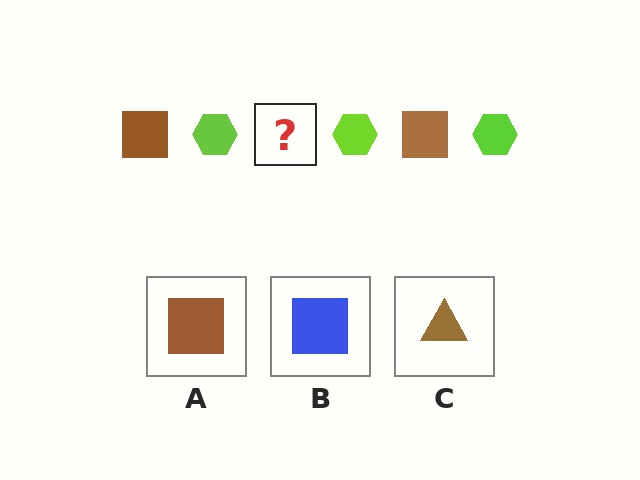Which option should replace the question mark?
Option A.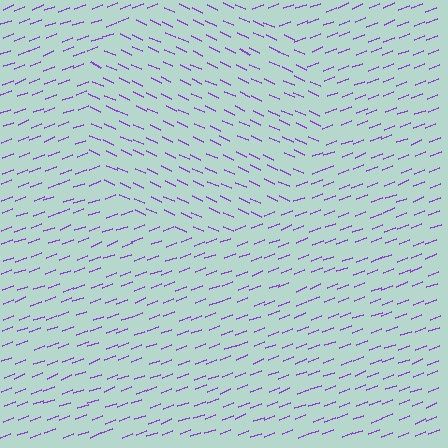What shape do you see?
I see a circle.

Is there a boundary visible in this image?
Yes, there is a texture boundary formed by a change in line orientation.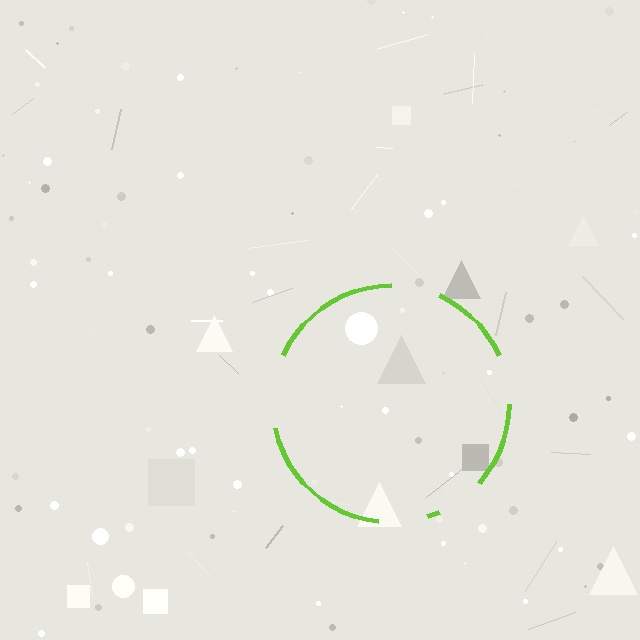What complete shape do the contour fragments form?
The contour fragments form a circle.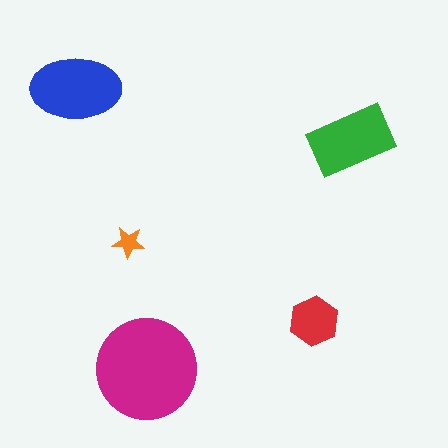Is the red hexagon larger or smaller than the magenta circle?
Smaller.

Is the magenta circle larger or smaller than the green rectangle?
Larger.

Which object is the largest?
The magenta circle.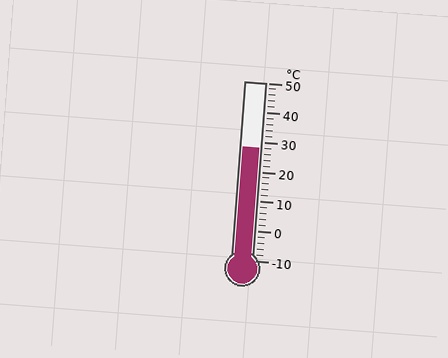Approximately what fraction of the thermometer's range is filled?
The thermometer is filled to approximately 65% of its range.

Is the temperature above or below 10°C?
The temperature is above 10°C.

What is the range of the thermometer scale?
The thermometer scale ranges from -10°C to 50°C.